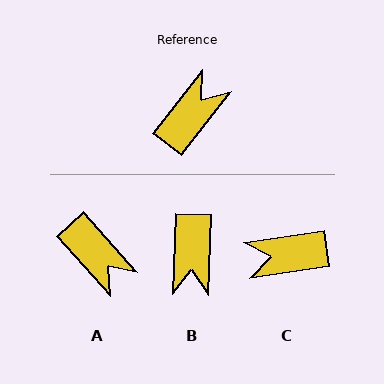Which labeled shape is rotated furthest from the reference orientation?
B, about 145 degrees away.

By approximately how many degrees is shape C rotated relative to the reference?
Approximately 136 degrees counter-clockwise.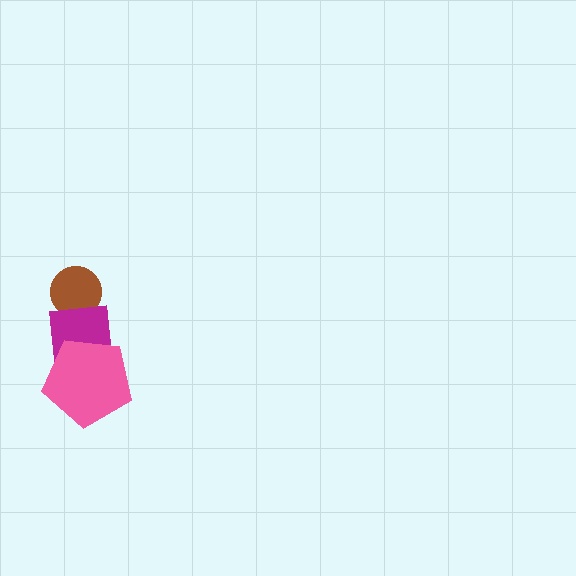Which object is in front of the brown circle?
The magenta square is in front of the brown circle.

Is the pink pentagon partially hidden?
No, no other shape covers it.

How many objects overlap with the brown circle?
1 object overlaps with the brown circle.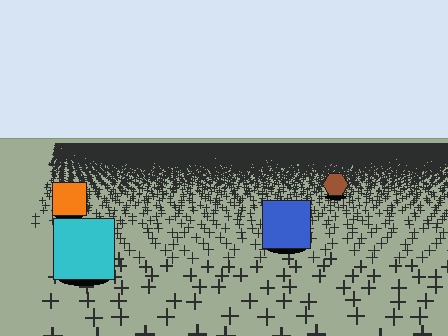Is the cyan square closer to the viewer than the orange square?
Yes. The cyan square is closer — you can tell from the texture gradient: the ground texture is coarser near it.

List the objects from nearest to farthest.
From nearest to farthest: the cyan square, the blue square, the orange square, the brown hexagon.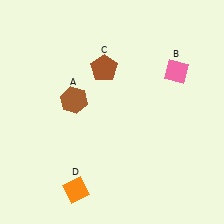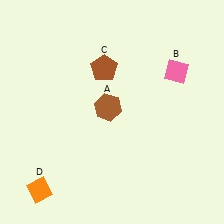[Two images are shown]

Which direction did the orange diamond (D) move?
The orange diamond (D) moved left.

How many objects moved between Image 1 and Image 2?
2 objects moved between the two images.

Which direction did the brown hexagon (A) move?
The brown hexagon (A) moved right.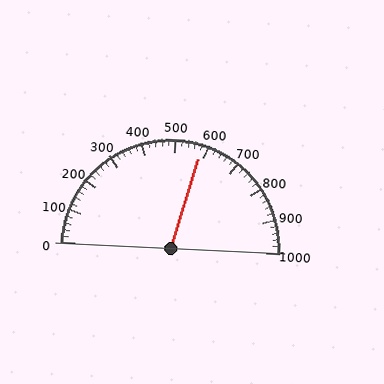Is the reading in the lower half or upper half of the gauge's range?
The reading is in the upper half of the range (0 to 1000).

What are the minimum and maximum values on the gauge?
The gauge ranges from 0 to 1000.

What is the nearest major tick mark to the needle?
The nearest major tick mark is 600.